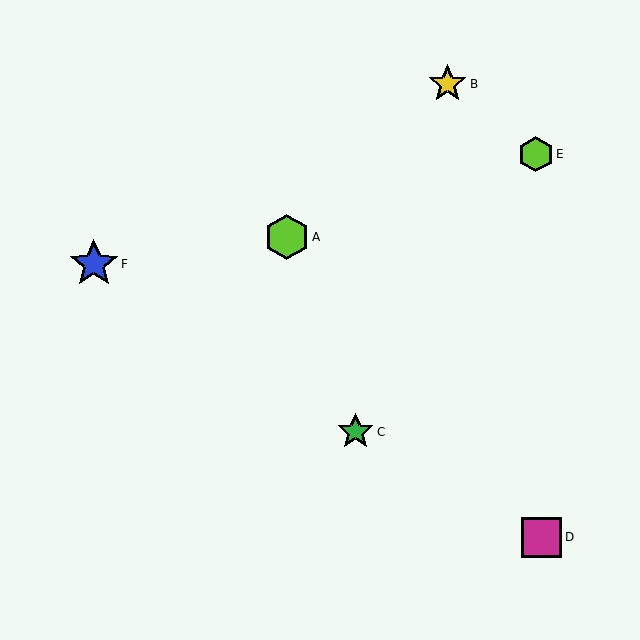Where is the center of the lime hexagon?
The center of the lime hexagon is at (287, 237).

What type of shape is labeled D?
Shape D is a magenta square.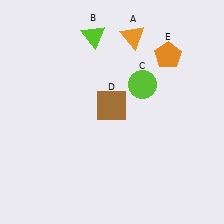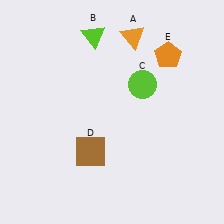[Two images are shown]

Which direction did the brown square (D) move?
The brown square (D) moved down.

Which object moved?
The brown square (D) moved down.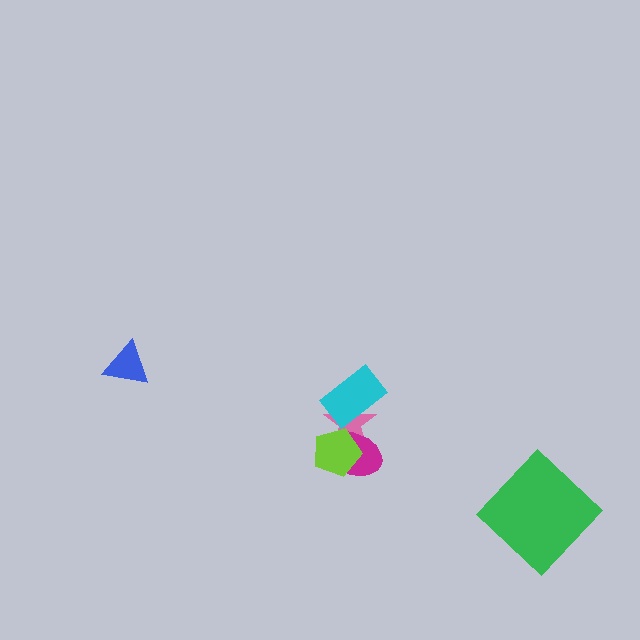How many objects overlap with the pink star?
3 objects overlap with the pink star.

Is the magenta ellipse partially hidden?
Yes, it is partially covered by another shape.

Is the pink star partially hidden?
Yes, it is partially covered by another shape.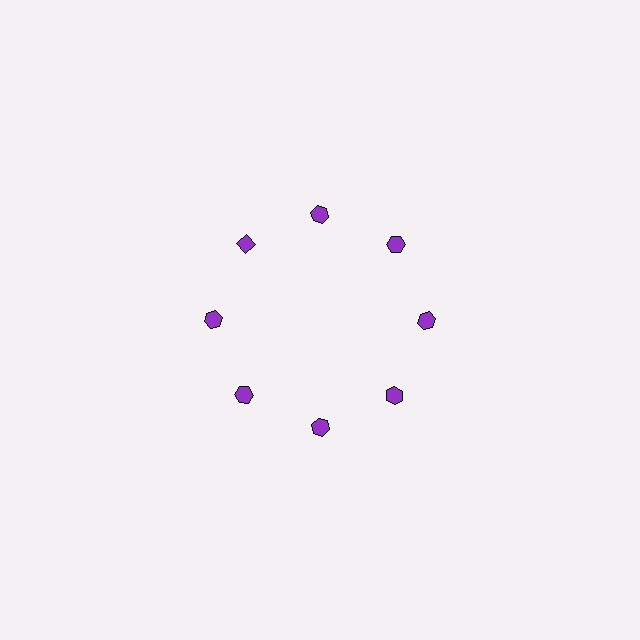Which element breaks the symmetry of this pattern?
The purple diamond at roughly the 10 o'clock position breaks the symmetry. All other shapes are purple hexagons.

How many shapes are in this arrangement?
There are 8 shapes arranged in a ring pattern.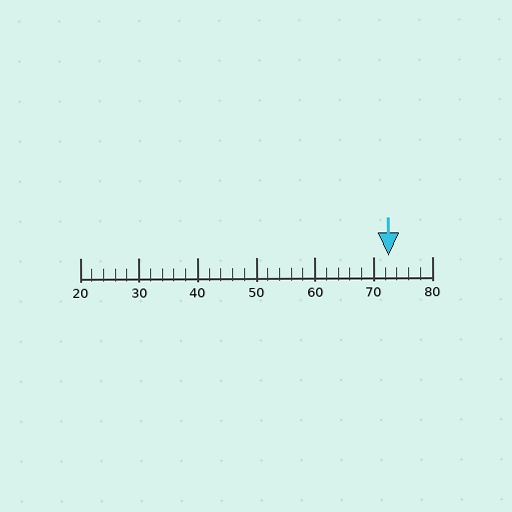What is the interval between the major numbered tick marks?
The major tick marks are spaced 10 units apart.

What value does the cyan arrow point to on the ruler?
The cyan arrow points to approximately 72.